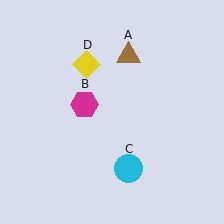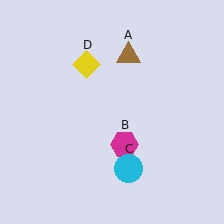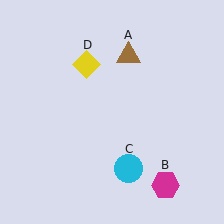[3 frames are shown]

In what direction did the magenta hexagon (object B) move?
The magenta hexagon (object B) moved down and to the right.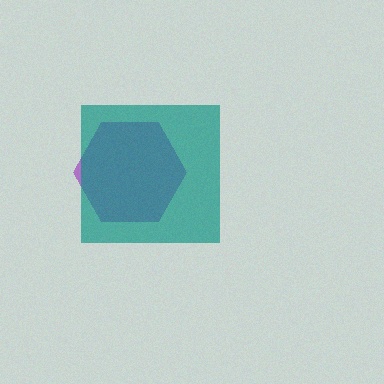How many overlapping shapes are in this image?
There are 2 overlapping shapes in the image.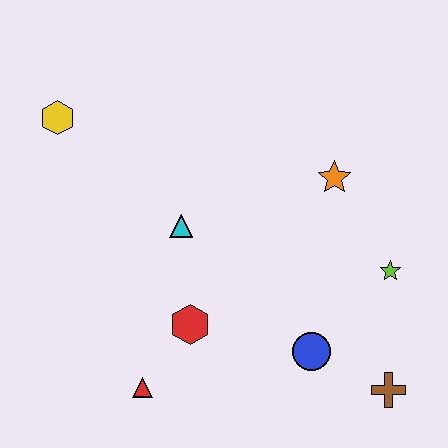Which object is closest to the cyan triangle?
The red hexagon is closest to the cyan triangle.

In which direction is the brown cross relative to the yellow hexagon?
The brown cross is to the right of the yellow hexagon.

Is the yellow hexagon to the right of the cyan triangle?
No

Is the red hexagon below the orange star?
Yes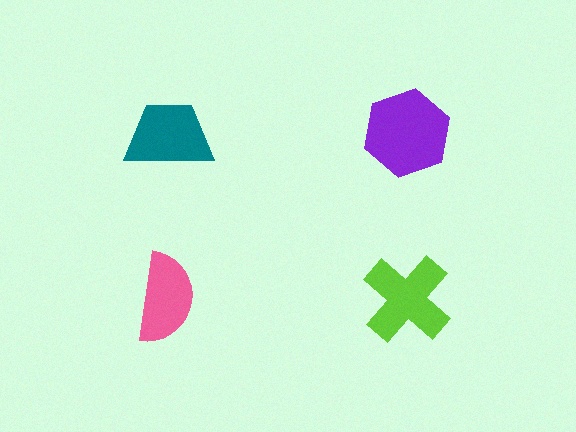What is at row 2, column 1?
A pink semicircle.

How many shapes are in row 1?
2 shapes.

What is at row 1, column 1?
A teal trapezoid.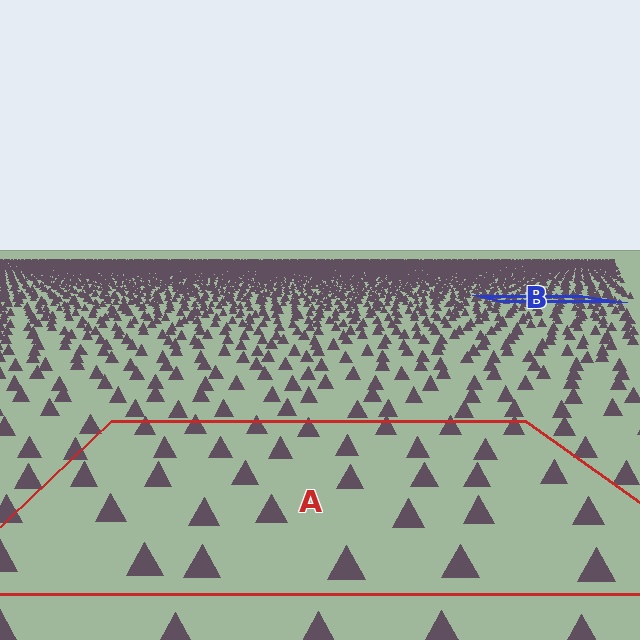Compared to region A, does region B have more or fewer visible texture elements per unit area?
Region B has more texture elements per unit area — they are packed more densely because it is farther away.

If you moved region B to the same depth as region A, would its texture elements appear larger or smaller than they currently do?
They would appear larger. At a closer depth, the same texture elements are projected at a bigger on-screen size.